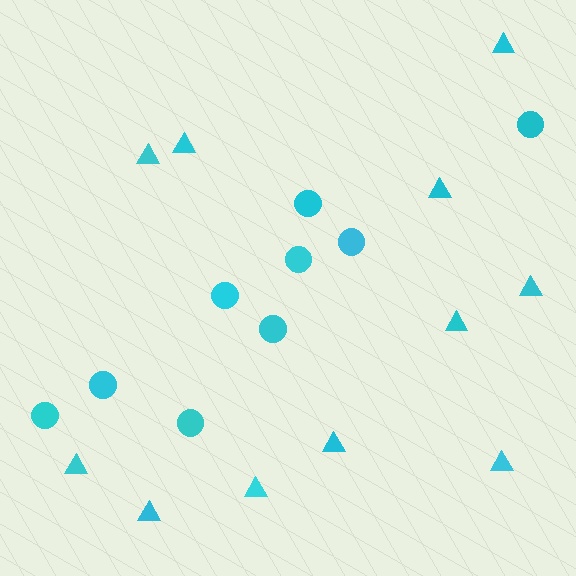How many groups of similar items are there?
There are 2 groups: one group of triangles (11) and one group of circles (9).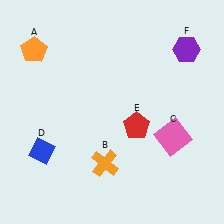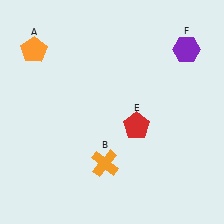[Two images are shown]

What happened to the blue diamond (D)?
The blue diamond (D) was removed in Image 2. It was in the bottom-left area of Image 1.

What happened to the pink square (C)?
The pink square (C) was removed in Image 2. It was in the bottom-right area of Image 1.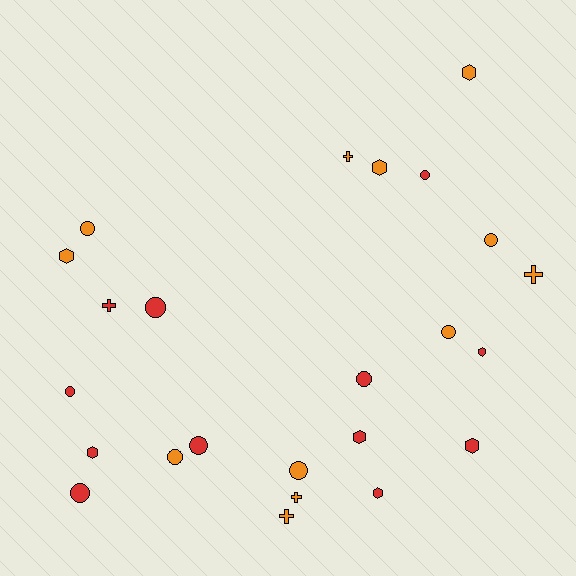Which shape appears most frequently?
Circle, with 11 objects.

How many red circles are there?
There are 6 red circles.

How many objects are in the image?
There are 24 objects.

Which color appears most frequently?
Orange, with 12 objects.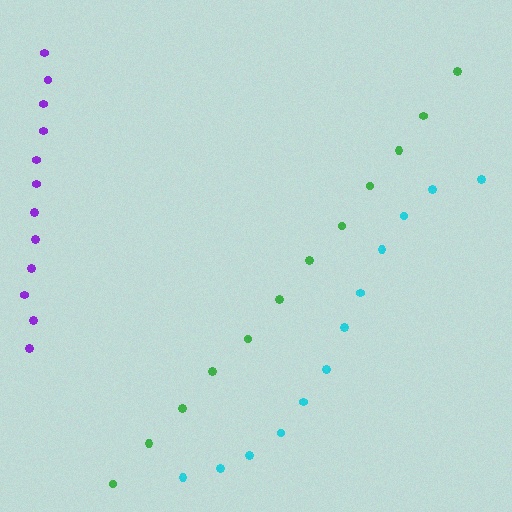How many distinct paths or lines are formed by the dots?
There are 3 distinct paths.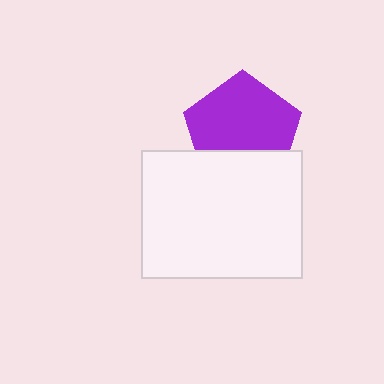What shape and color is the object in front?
The object in front is a white rectangle.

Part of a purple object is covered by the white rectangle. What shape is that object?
It is a pentagon.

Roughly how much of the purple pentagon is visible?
Most of it is visible (roughly 69%).